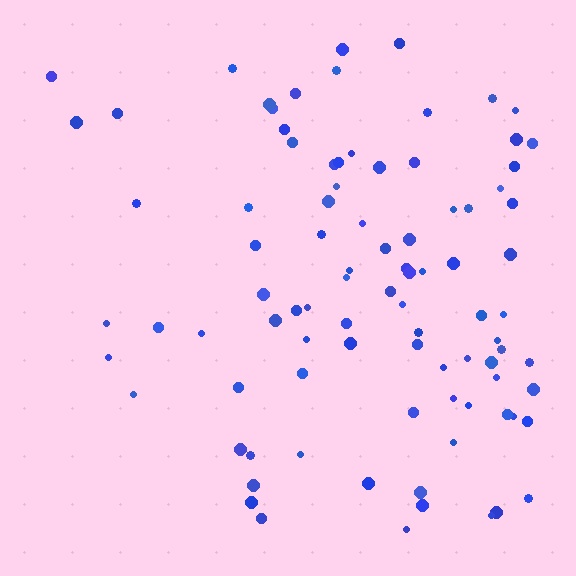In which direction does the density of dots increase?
From left to right, with the right side densest.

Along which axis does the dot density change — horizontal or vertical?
Horizontal.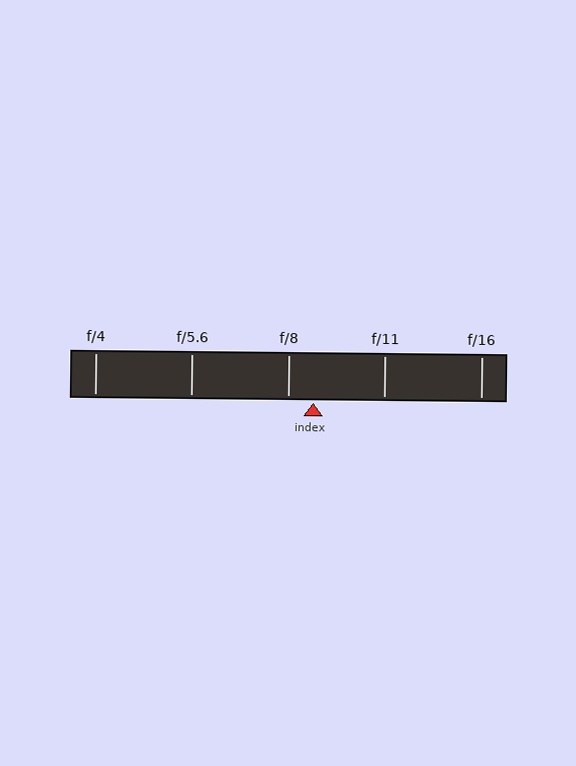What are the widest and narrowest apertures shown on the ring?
The widest aperture shown is f/4 and the narrowest is f/16.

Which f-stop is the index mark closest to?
The index mark is closest to f/8.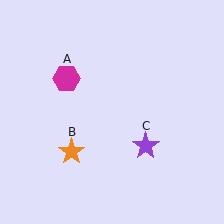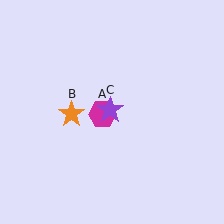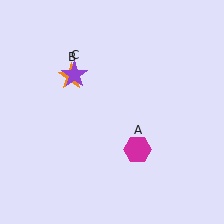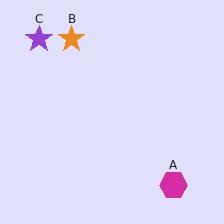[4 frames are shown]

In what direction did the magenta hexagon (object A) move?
The magenta hexagon (object A) moved down and to the right.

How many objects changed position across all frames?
3 objects changed position: magenta hexagon (object A), orange star (object B), purple star (object C).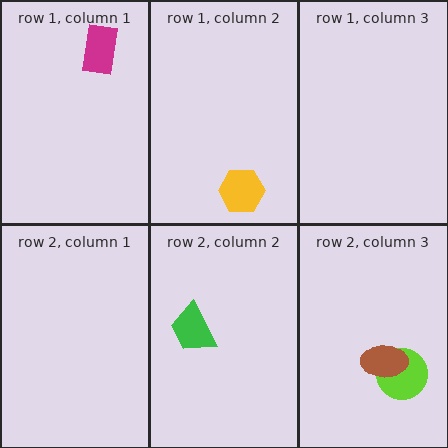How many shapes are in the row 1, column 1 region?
1.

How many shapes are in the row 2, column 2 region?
1.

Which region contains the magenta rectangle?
The row 1, column 1 region.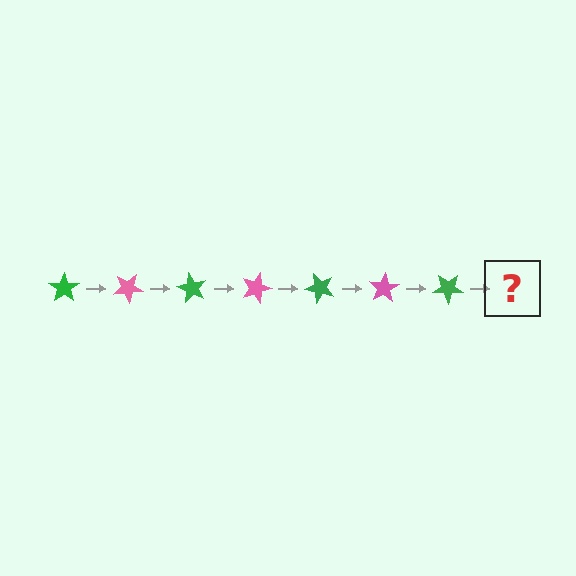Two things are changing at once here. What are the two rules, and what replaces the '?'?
The two rules are that it rotates 30 degrees each step and the color cycles through green and pink. The '?' should be a pink star, rotated 210 degrees from the start.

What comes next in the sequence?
The next element should be a pink star, rotated 210 degrees from the start.